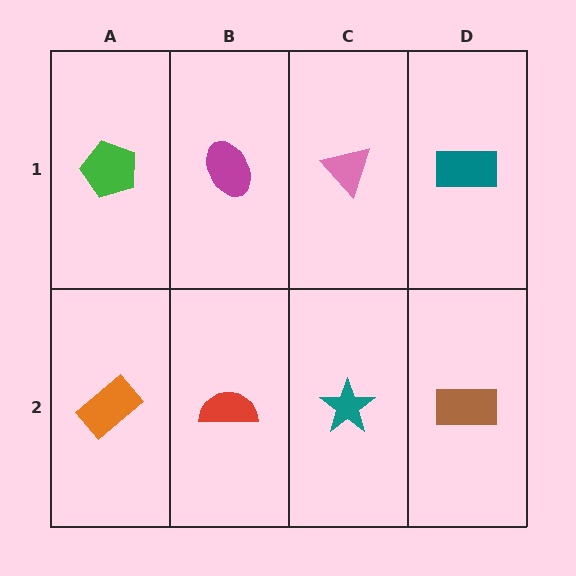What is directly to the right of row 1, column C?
A teal rectangle.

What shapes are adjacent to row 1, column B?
A red semicircle (row 2, column B), a green pentagon (row 1, column A), a pink triangle (row 1, column C).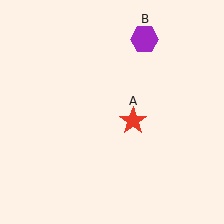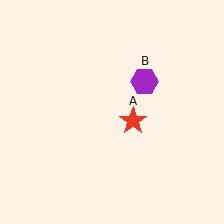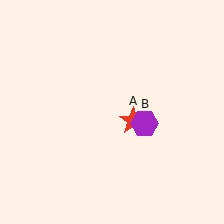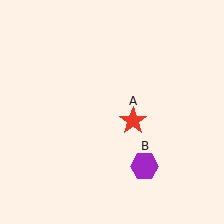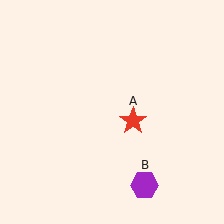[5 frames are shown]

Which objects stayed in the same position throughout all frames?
Red star (object A) remained stationary.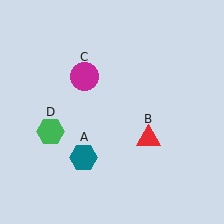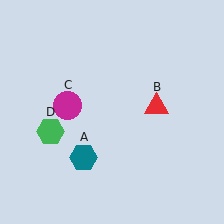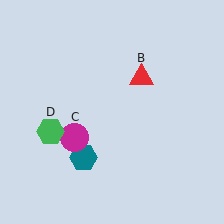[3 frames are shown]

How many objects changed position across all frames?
2 objects changed position: red triangle (object B), magenta circle (object C).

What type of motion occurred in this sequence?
The red triangle (object B), magenta circle (object C) rotated counterclockwise around the center of the scene.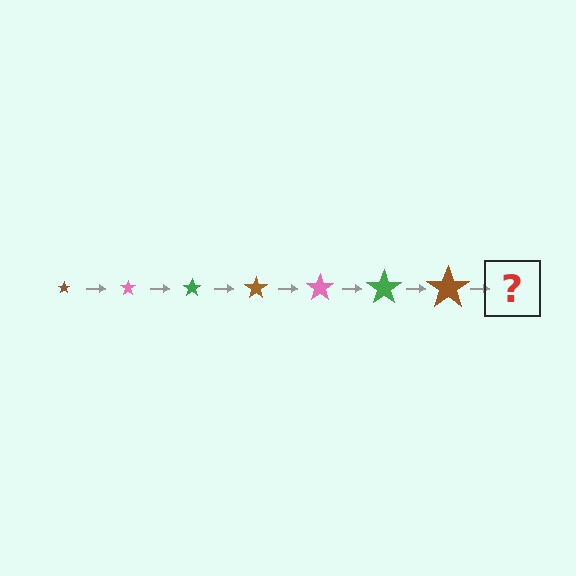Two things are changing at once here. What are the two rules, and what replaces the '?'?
The two rules are that the star grows larger each step and the color cycles through brown, pink, and green. The '?' should be a pink star, larger than the previous one.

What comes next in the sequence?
The next element should be a pink star, larger than the previous one.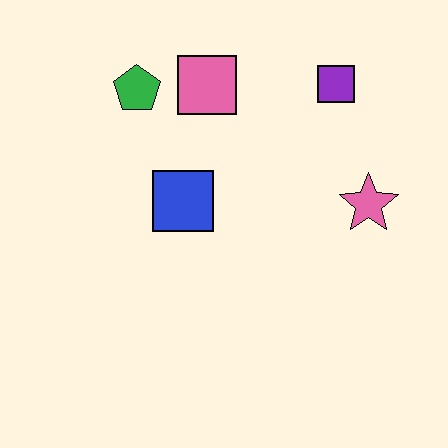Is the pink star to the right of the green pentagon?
Yes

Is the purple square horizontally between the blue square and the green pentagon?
No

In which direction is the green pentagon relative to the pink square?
The green pentagon is to the left of the pink square.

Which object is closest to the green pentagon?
The pink square is closest to the green pentagon.